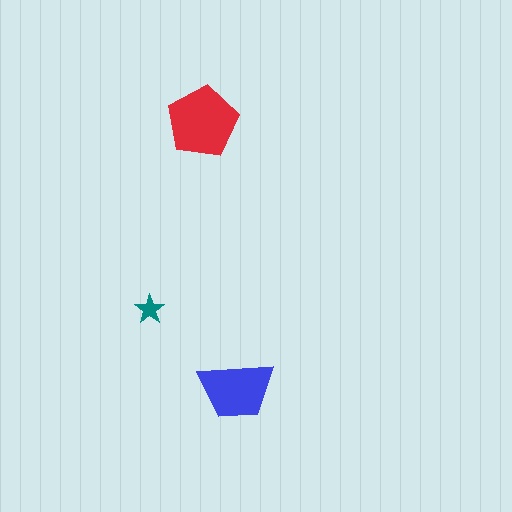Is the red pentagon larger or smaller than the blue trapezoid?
Larger.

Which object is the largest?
The red pentagon.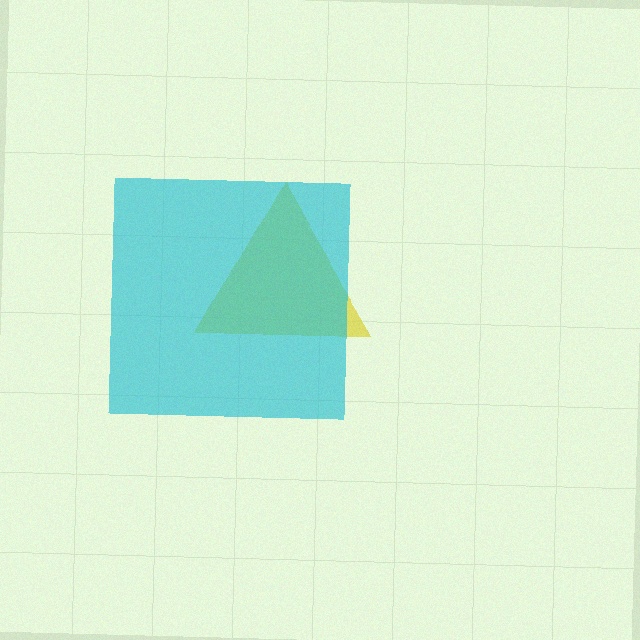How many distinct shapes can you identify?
There are 2 distinct shapes: a yellow triangle, a cyan square.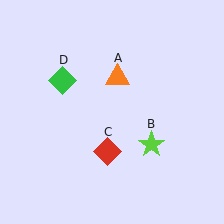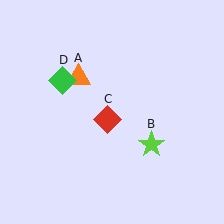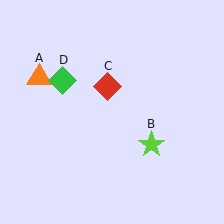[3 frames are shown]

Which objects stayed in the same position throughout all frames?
Lime star (object B) and green diamond (object D) remained stationary.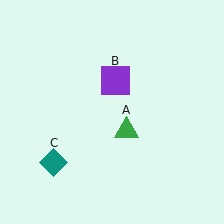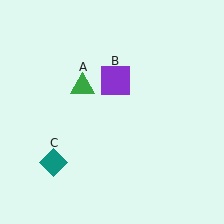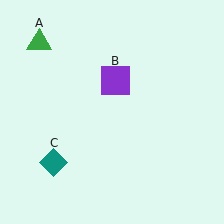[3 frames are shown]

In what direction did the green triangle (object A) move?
The green triangle (object A) moved up and to the left.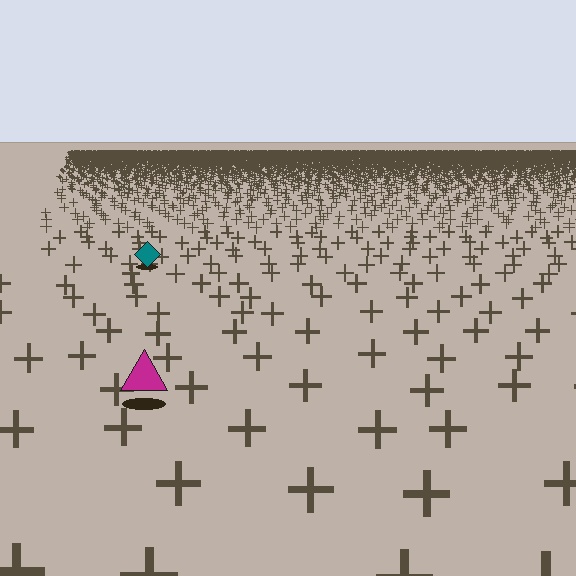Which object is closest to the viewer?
The magenta triangle is closest. The texture marks near it are larger and more spread out.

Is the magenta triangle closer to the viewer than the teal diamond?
Yes. The magenta triangle is closer — you can tell from the texture gradient: the ground texture is coarser near it.